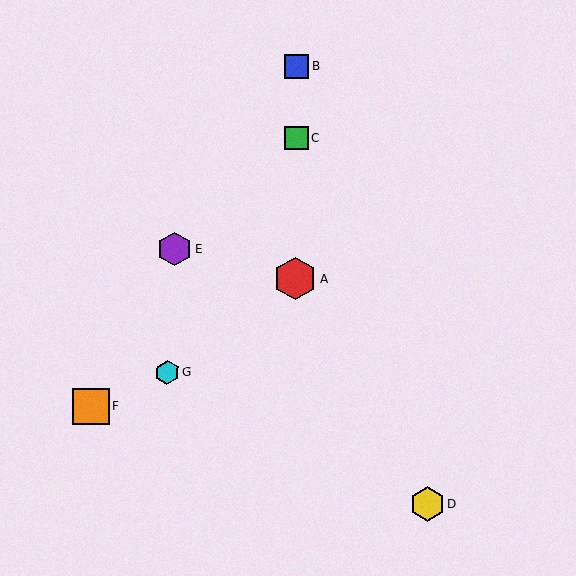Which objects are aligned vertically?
Objects A, B, C are aligned vertically.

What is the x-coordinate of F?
Object F is at x≈91.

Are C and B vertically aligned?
Yes, both are at x≈296.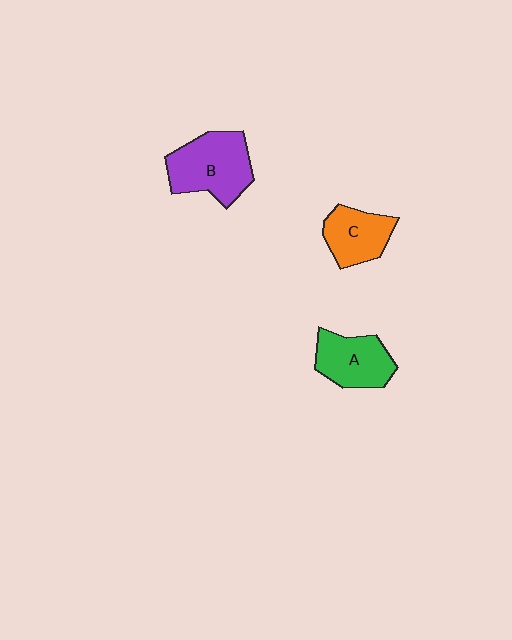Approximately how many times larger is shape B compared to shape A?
Approximately 1.3 times.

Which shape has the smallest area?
Shape C (orange).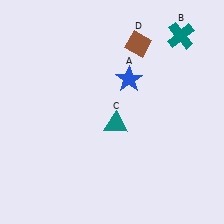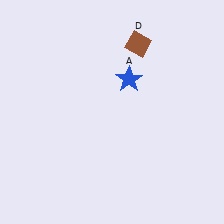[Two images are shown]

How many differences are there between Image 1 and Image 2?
There are 2 differences between the two images.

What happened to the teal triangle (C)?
The teal triangle (C) was removed in Image 2. It was in the bottom-right area of Image 1.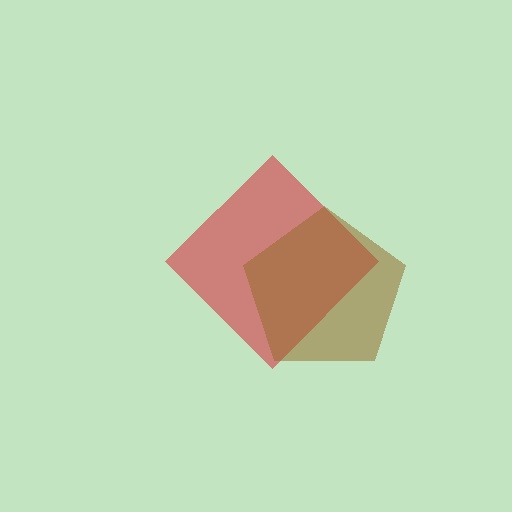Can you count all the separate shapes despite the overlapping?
Yes, there are 2 separate shapes.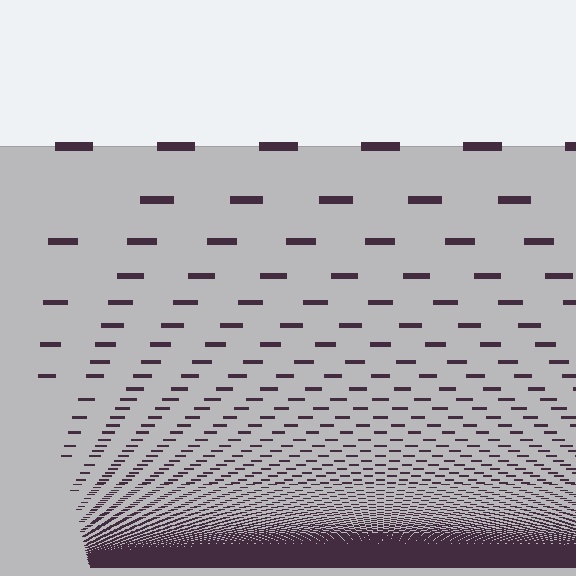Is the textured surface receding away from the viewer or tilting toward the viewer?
The surface appears to tilt toward the viewer. Texture elements get larger and sparser toward the top.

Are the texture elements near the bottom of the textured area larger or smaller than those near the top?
Smaller. The gradient is inverted — elements near the bottom are smaller and denser.